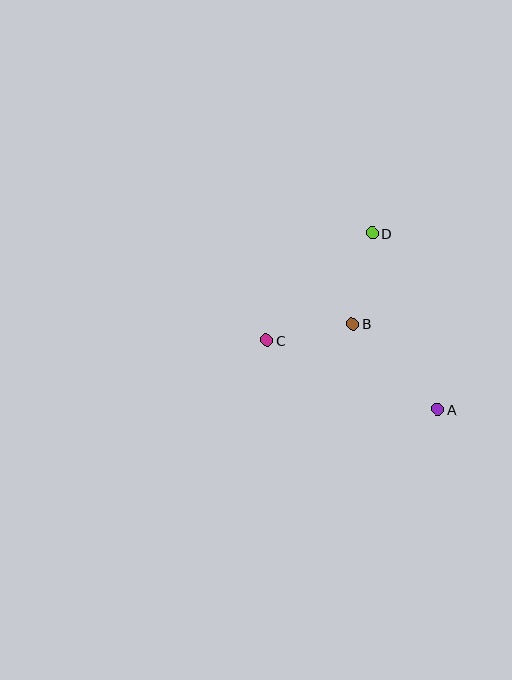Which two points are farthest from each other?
Points A and D are farthest from each other.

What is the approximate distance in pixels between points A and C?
The distance between A and C is approximately 184 pixels.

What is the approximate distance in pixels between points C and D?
The distance between C and D is approximately 150 pixels.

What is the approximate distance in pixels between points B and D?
The distance between B and D is approximately 93 pixels.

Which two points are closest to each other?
Points B and C are closest to each other.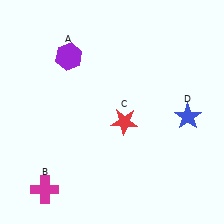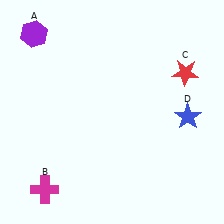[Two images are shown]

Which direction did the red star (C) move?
The red star (C) moved right.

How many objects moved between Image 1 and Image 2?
2 objects moved between the two images.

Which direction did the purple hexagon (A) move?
The purple hexagon (A) moved left.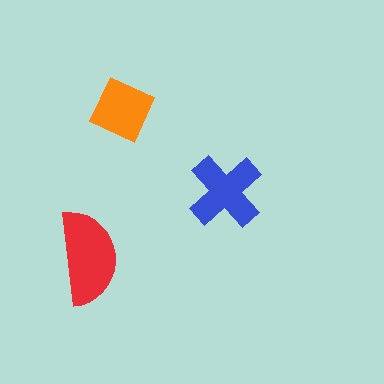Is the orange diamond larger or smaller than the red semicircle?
Smaller.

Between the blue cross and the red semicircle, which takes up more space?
The red semicircle.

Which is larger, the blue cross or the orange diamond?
The blue cross.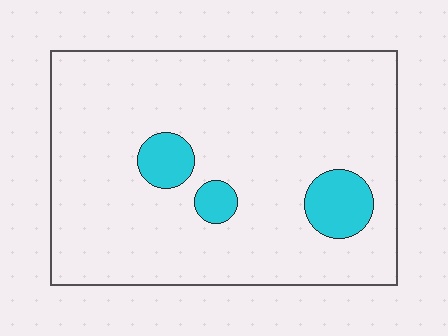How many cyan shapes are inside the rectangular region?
3.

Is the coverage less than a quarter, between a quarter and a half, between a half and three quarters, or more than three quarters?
Less than a quarter.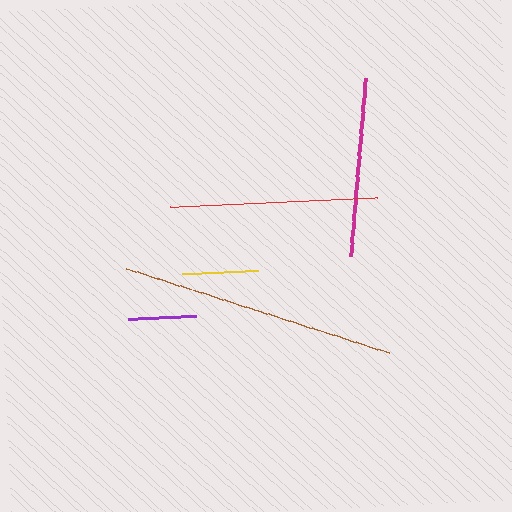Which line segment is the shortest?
The purple line is the shortest at approximately 68 pixels.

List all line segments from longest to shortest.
From longest to shortest: brown, red, magenta, yellow, purple.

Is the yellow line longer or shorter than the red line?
The red line is longer than the yellow line.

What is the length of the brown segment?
The brown segment is approximately 275 pixels long.